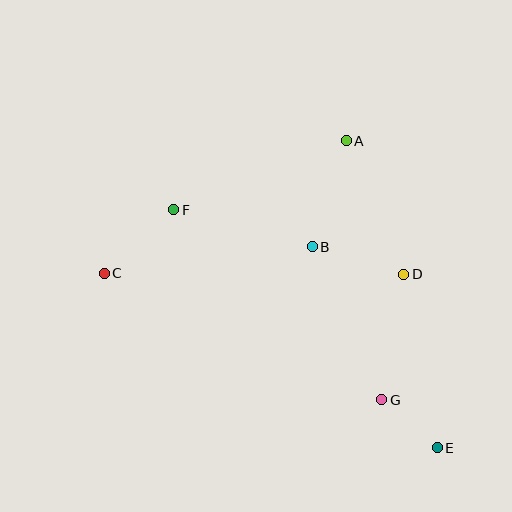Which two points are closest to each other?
Points E and G are closest to each other.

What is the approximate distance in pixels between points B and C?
The distance between B and C is approximately 210 pixels.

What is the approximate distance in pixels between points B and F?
The distance between B and F is approximately 143 pixels.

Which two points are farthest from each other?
Points C and E are farthest from each other.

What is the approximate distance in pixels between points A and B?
The distance between A and B is approximately 111 pixels.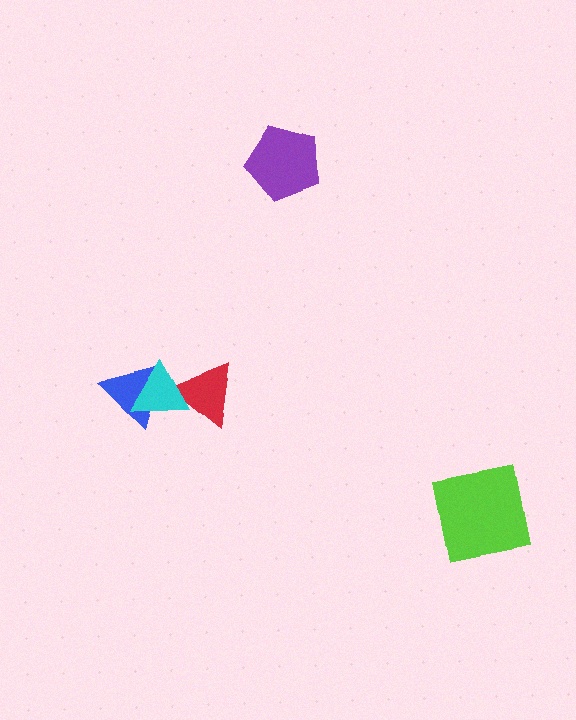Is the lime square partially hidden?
No, no other shape covers it.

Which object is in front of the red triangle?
The cyan triangle is in front of the red triangle.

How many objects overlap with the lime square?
0 objects overlap with the lime square.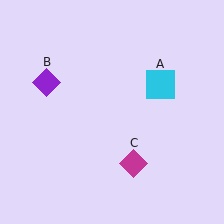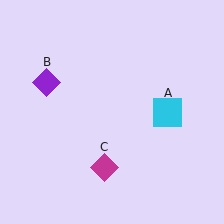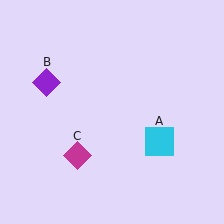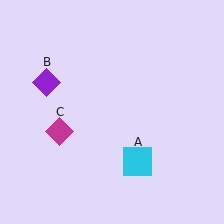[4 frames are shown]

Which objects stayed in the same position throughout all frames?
Purple diamond (object B) remained stationary.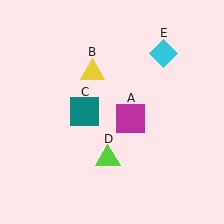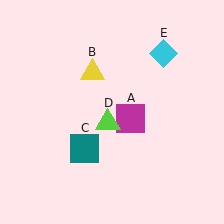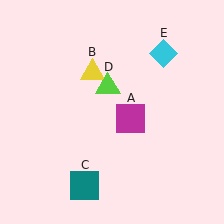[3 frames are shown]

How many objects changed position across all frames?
2 objects changed position: teal square (object C), lime triangle (object D).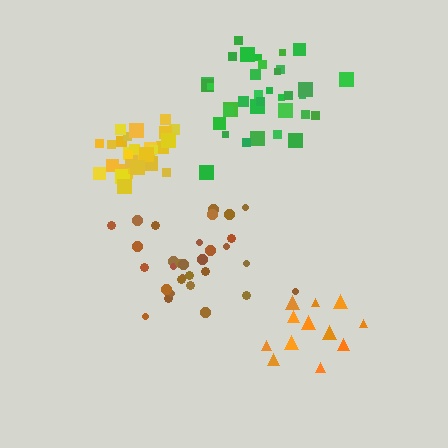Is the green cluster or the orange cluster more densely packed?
Green.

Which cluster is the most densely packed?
Yellow.